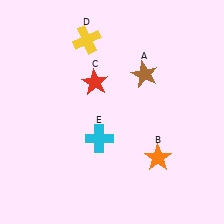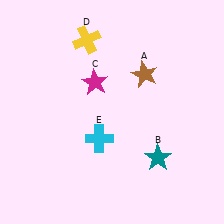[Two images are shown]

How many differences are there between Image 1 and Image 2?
There are 2 differences between the two images.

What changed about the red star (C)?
In Image 1, C is red. In Image 2, it changed to magenta.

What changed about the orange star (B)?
In Image 1, B is orange. In Image 2, it changed to teal.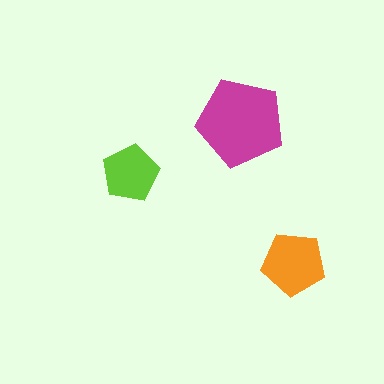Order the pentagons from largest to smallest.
the magenta one, the orange one, the lime one.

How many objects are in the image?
There are 3 objects in the image.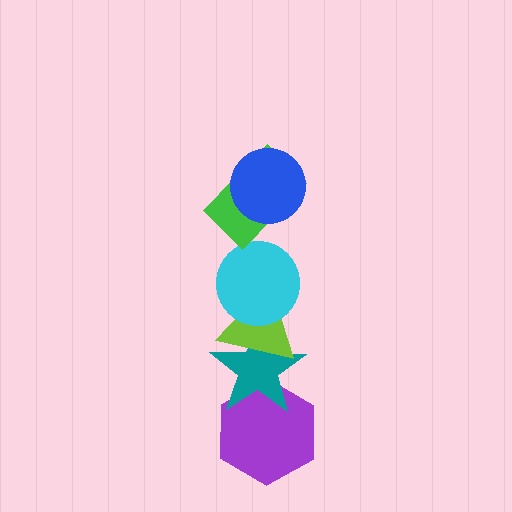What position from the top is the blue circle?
The blue circle is 1st from the top.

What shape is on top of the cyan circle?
The green rectangle is on top of the cyan circle.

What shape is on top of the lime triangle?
The cyan circle is on top of the lime triangle.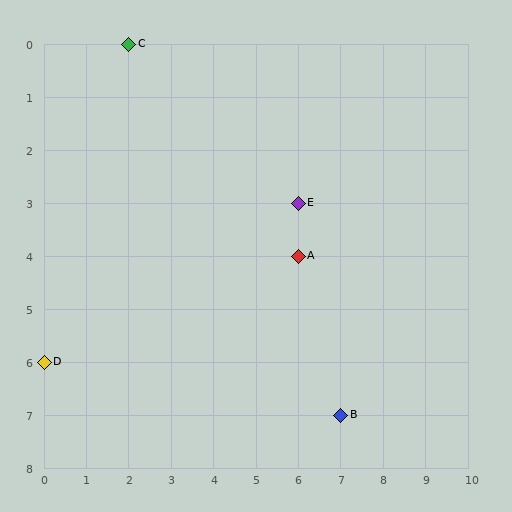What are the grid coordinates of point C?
Point C is at grid coordinates (2, 0).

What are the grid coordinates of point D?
Point D is at grid coordinates (0, 6).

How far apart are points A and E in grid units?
Points A and E are 1 row apart.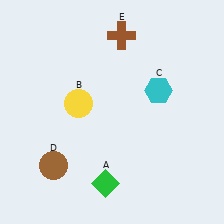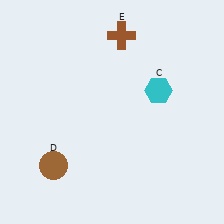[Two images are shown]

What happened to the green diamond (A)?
The green diamond (A) was removed in Image 2. It was in the bottom-left area of Image 1.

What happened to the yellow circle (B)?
The yellow circle (B) was removed in Image 2. It was in the top-left area of Image 1.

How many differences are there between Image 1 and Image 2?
There are 2 differences between the two images.